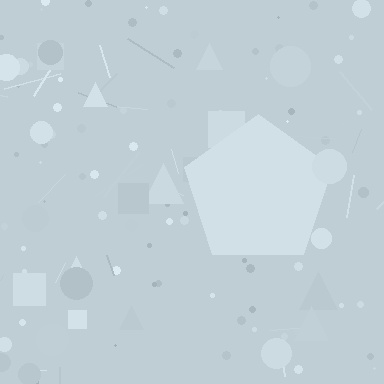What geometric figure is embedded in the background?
A pentagon is embedded in the background.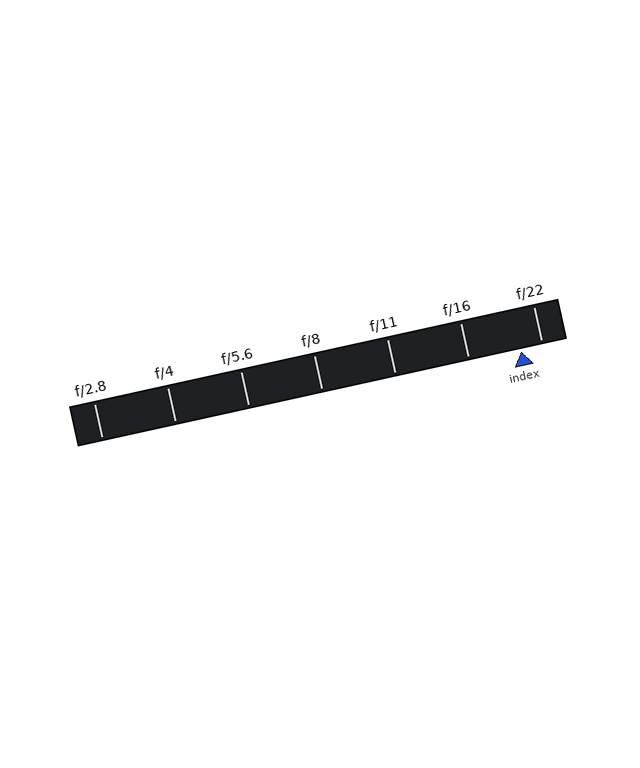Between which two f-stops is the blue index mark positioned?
The index mark is between f/16 and f/22.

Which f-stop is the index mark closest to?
The index mark is closest to f/22.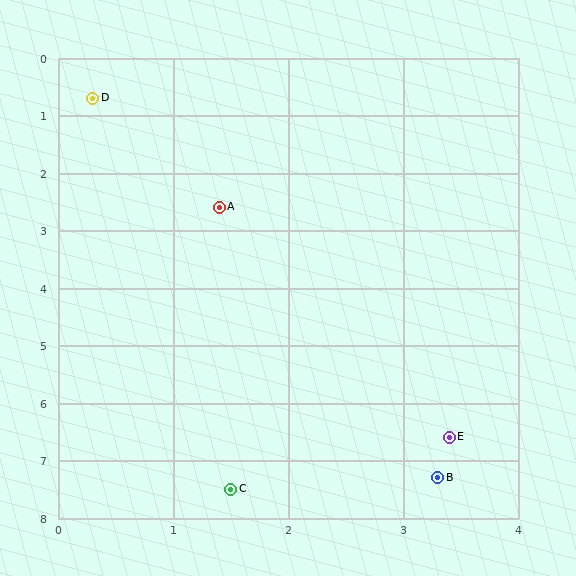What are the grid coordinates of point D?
Point D is at approximately (0.3, 0.7).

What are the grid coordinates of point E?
Point E is at approximately (3.4, 6.6).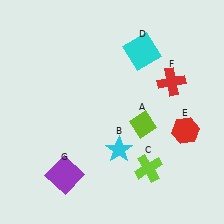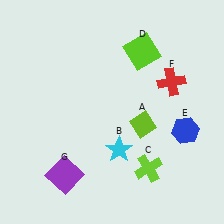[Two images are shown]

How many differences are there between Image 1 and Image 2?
There are 2 differences between the two images.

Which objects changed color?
D changed from cyan to lime. E changed from red to blue.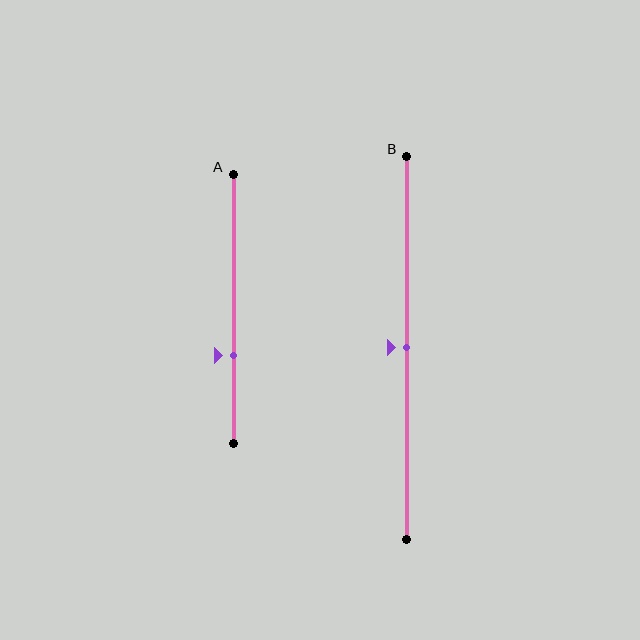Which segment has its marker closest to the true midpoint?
Segment B has its marker closest to the true midpoint.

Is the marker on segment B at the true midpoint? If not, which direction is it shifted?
Yes, the marker on segment B is at the true midpoint.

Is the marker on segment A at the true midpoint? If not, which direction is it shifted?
No, the marker on segment A is shifted downward by about 17% of the segment length.